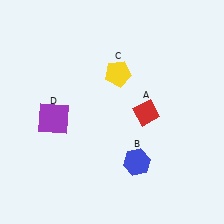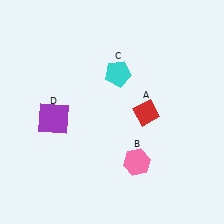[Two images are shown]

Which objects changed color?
B changed from blue to pink. C changed from yellow to cyan.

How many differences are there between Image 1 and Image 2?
There are 2 differences between the two images.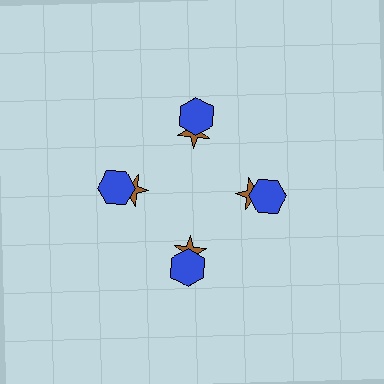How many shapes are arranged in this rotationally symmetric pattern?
There are 8 shapes, arranged in 4 groups of 2.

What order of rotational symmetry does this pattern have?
This pattern has 4-fold rotational symmetry.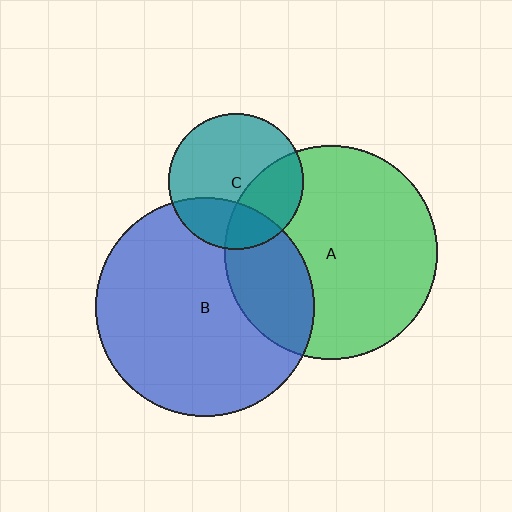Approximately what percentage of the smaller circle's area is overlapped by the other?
Approximately 25%.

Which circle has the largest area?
Circle B (blue).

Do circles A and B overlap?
Yes.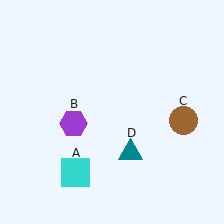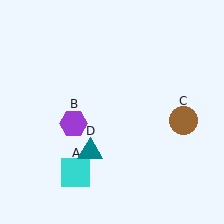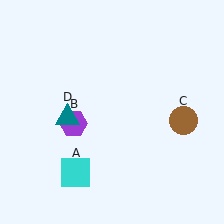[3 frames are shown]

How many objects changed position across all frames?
1 object changed position: teal triangle (object D).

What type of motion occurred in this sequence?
The teal triangle (object D) rotated clockwise around the center of the scene.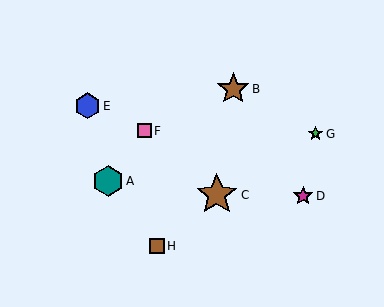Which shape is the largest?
The brown star (labeled C) is the largest.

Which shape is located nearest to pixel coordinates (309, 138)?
The green star (labeled G) at (316, 134) is nearest to that location.